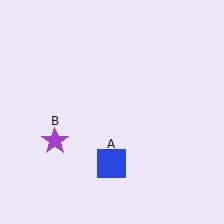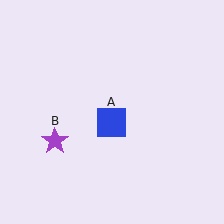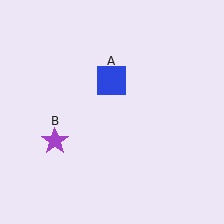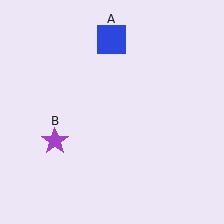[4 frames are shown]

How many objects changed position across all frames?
1 object changed position: blue square (object A).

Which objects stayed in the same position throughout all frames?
Purple star (object B) remained stationary.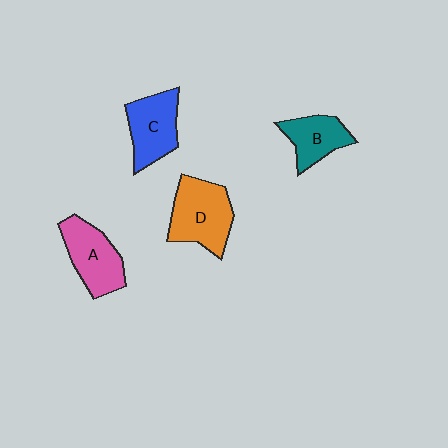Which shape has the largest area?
Shape D (orange).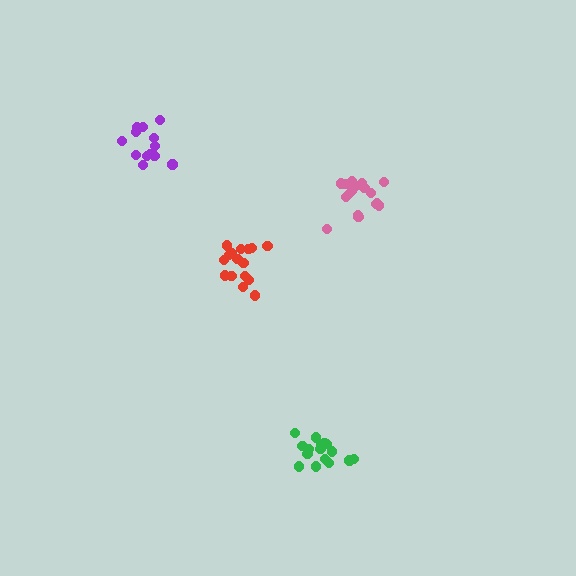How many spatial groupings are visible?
There are 4 spatial groupings.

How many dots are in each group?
Group 1: 17 dots, Group 2: 13 dots, Group 3: 16 dots, Group 4: 16 dots (62 total).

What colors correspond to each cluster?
The clusters are colored: pink, purple, red, green.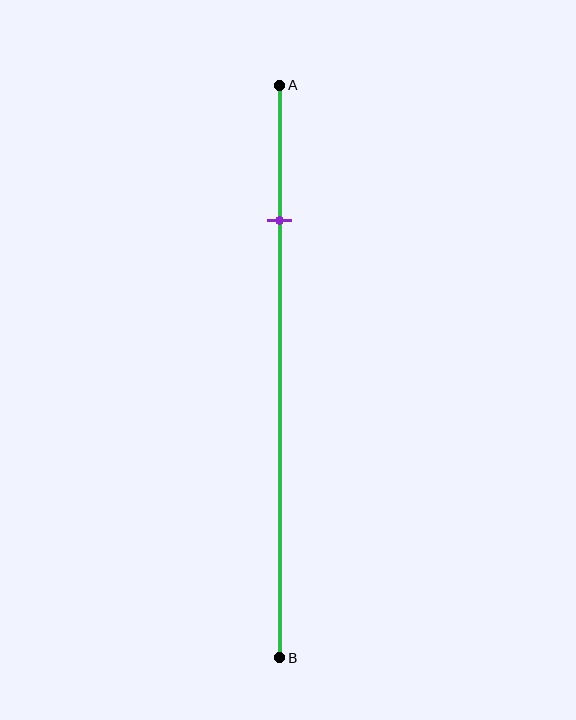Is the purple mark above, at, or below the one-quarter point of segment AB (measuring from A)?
The purple mark is approximately at the one-quarter point of segment AB.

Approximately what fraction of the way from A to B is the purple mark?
The purple mark is approximately 25% of the way from A to B.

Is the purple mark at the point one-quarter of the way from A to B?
Yes, the mark is approximately at the one-quarter point.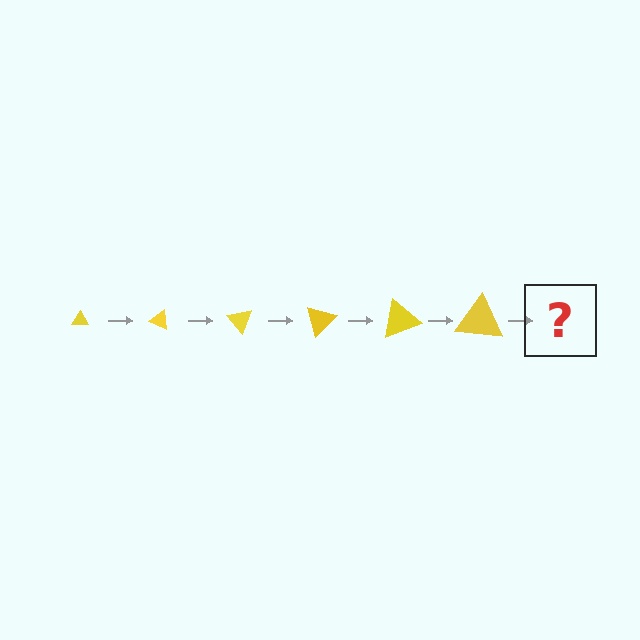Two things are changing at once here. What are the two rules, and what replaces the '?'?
The two rules are that the triangle grows larger each step and it rotates 25 degrees each step. The '?' should be a triangle, larger than the previous one and rotated 150 degrees from the start.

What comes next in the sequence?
The next element should be a triangle, larger than the previous one and rotated 150 degrees from the start.